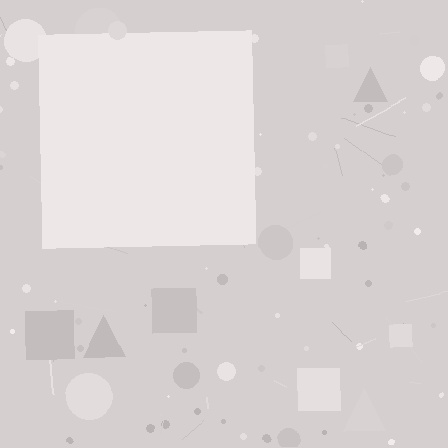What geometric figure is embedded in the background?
A square is embedded in the background.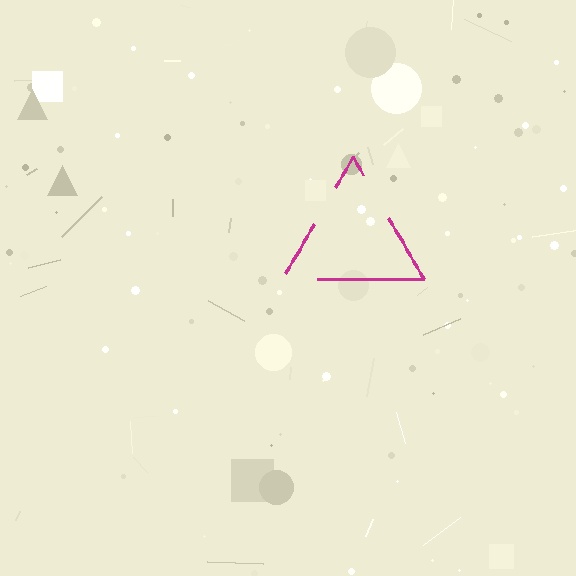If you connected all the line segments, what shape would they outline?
They would outline a triangle.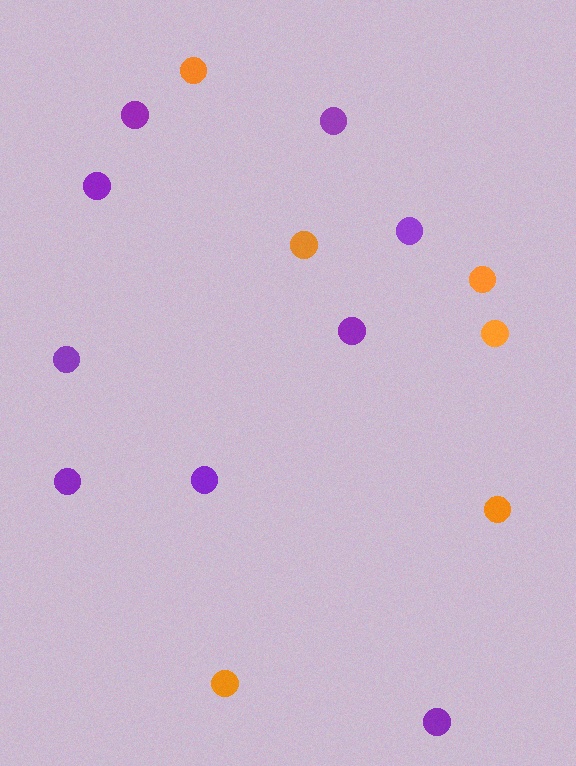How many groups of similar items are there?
There are 2 groups: one group of orange circles (6) and one group of purple circles (9).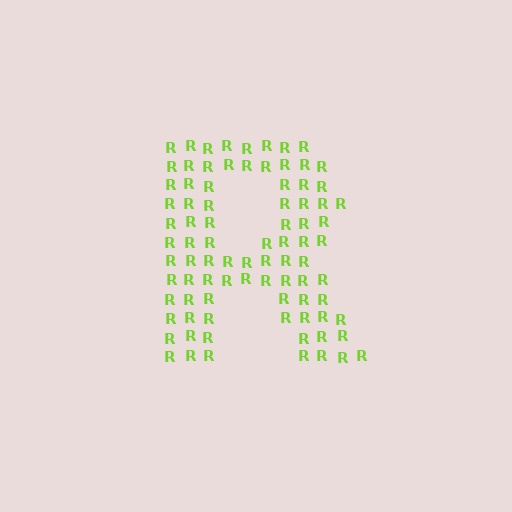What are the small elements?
The small elements are letter R's.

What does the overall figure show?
The overall figure shows the letter R.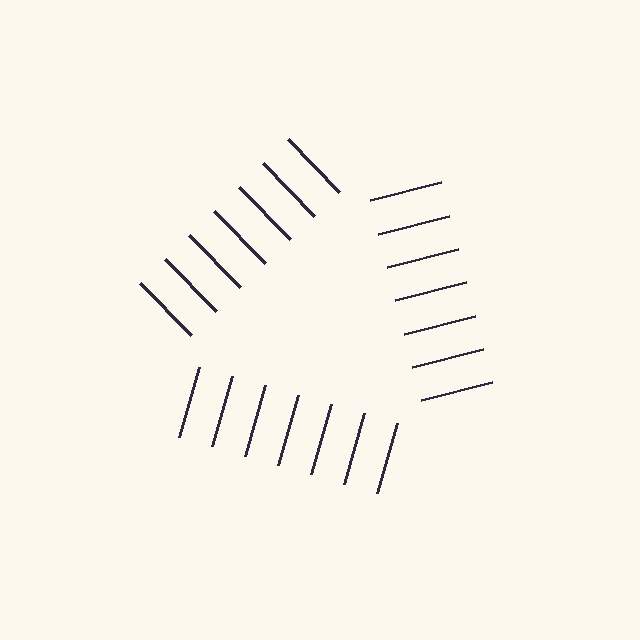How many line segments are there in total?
21 — 7 along each of the 3 edges.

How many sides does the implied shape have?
3 sides — the line-ends trace a triangle.